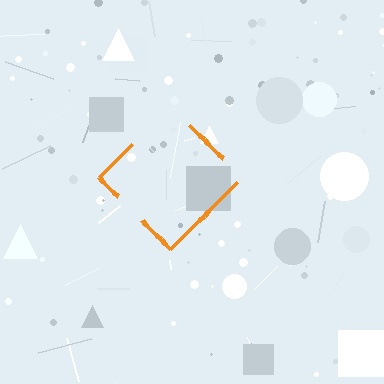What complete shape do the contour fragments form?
The contour fragments form a diamond.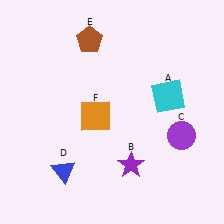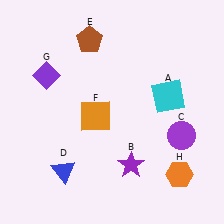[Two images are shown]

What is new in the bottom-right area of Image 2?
An orange hexagon (H) was added in the bottom-right area of Image 2.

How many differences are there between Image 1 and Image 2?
There are 2 differences between the two images.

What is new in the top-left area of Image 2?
A purple diamond (G) was added in the top-left area of Image 2.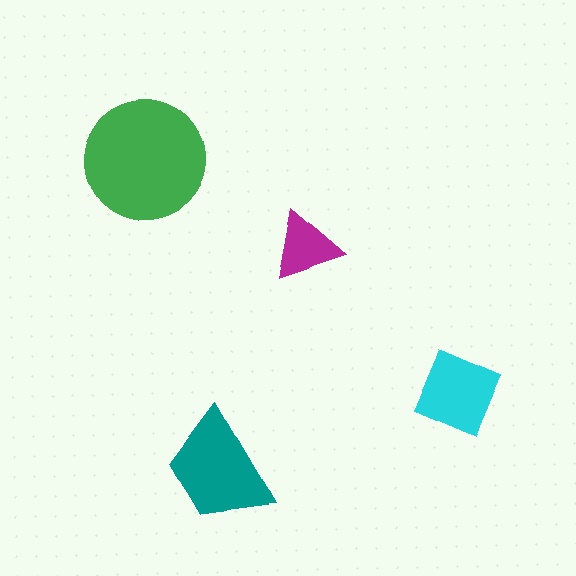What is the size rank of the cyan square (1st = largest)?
3rd.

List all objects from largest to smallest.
The green circle, the teal trapezoid, the cyan square, the magenta triangle.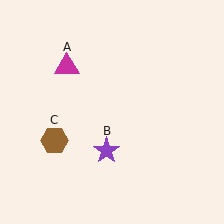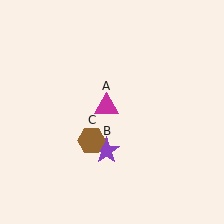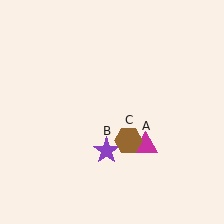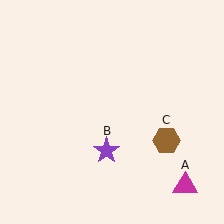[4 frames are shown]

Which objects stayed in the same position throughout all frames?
Purple star (object B) remained stationary.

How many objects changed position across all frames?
2 objects changed position: magenta triangle (object A), brown hexagon (object C).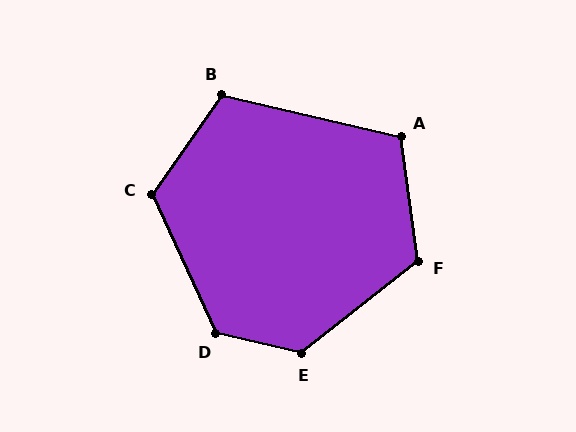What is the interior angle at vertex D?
Approximately 128 degrees (obtuse).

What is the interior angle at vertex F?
Approximately 120 degrees (obtuse).